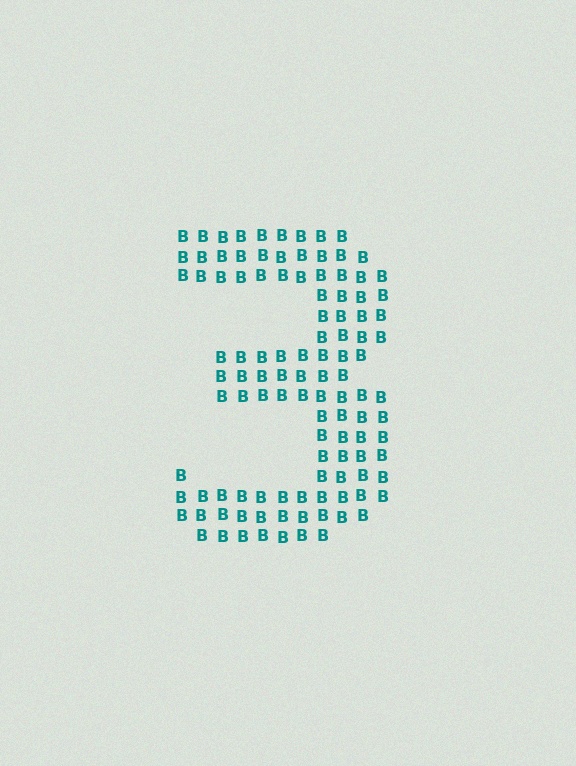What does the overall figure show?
The overall figure shows the digit 3.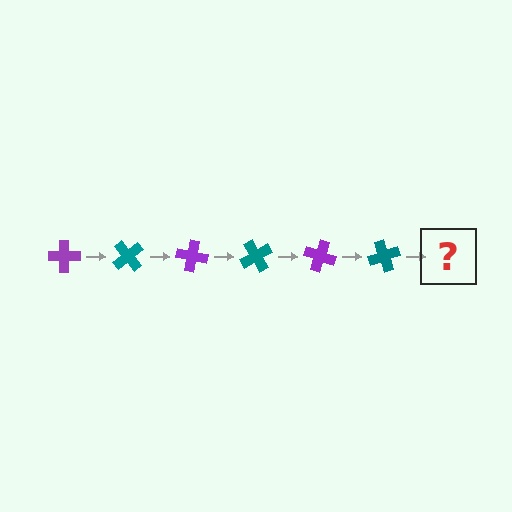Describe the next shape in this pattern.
It should be a purple cross, rotated 300 degrees from the start.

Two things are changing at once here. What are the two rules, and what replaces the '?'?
The two rules are that it rotates 50 degrees each step and the color cycles through purple and teal. The '?' should be a purple cross, rotated 300 degrees from the start.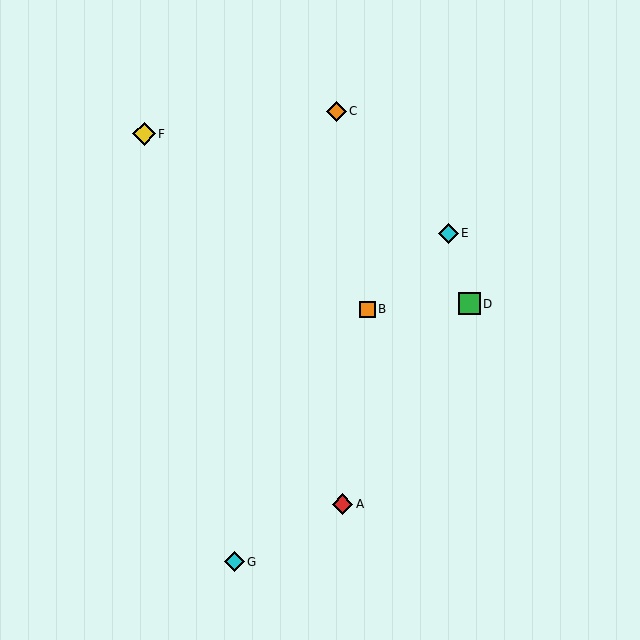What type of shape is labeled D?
Shape D is a green square.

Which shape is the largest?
The yellow diamond (labeled F) is the largest.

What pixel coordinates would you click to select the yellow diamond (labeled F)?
Click at (144, 134) to select the yellow diamond F.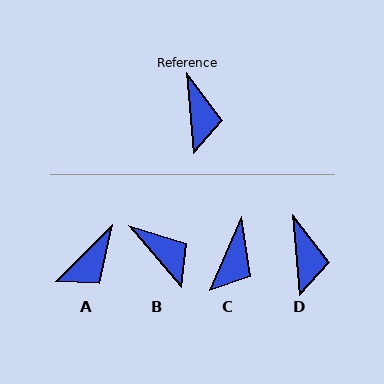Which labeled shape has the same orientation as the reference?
D.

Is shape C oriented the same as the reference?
No, it is off by about 29 degrees.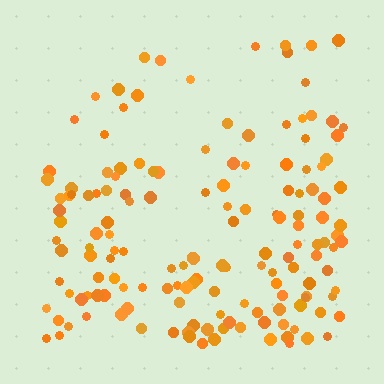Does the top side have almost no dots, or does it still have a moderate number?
Still a moderate number, just noticeably fewer than the bottom.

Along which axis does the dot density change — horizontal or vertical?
Vertical.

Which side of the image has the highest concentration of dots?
The bottom.